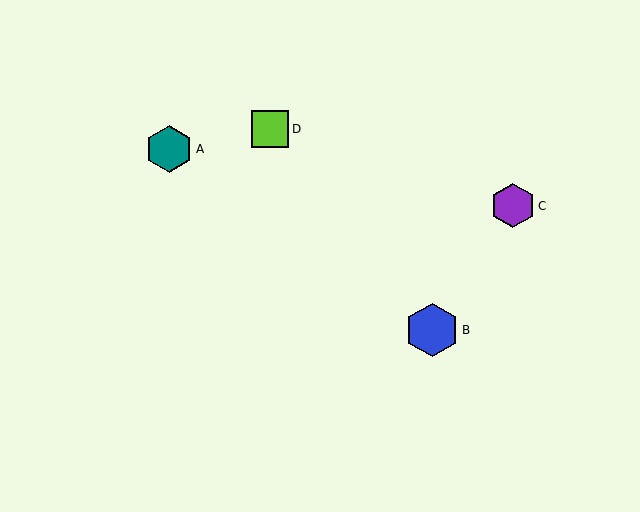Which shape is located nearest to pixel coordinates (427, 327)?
The blue hexagon (labeled B) at (432, 330) is nearest to that location.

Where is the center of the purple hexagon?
The center of the purple hexagon is at (513, 206).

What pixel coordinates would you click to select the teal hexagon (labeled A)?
Click at (169, 149) to select the teal hexagon A.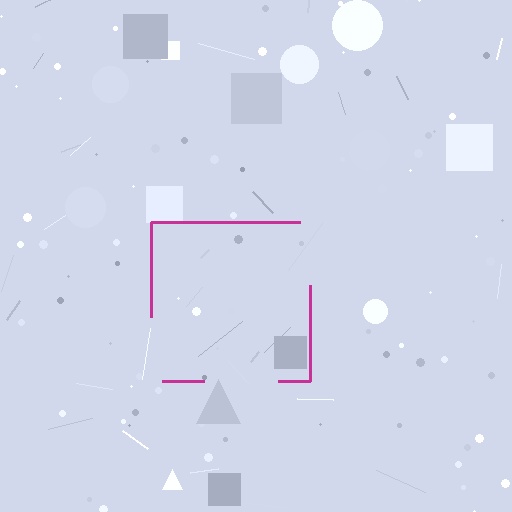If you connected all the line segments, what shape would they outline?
They would outline a square.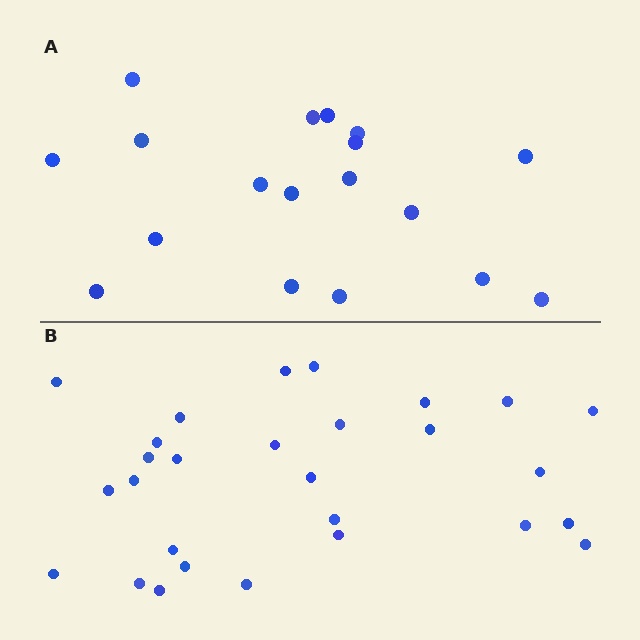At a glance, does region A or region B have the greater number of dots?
Region B (the bottom region) has more dots.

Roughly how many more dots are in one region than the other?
Region B has roughly 10 or so more dots than region A.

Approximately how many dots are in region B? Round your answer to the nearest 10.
About 30 dots. (The exact count is 28, which rounds to 30.)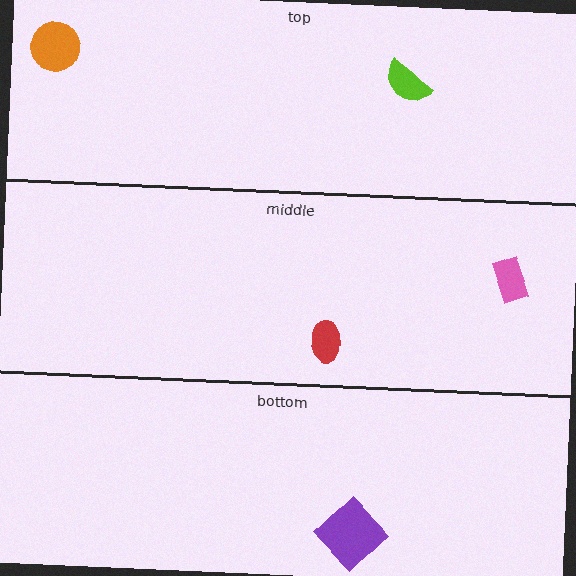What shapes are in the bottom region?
The purple diamond.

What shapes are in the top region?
The lime semicircle, the orange circle.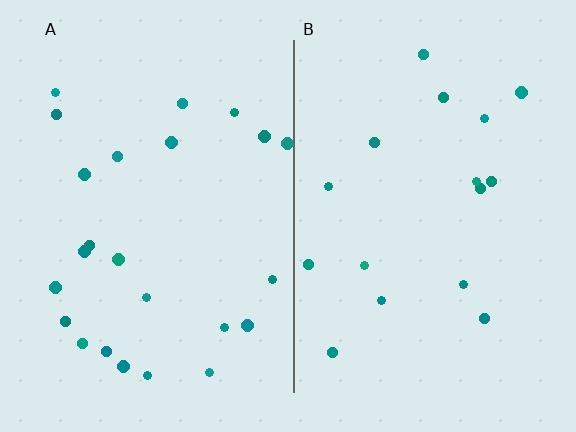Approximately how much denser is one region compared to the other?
Approximately 1.5× — region A over region B.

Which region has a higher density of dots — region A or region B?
A (the left).